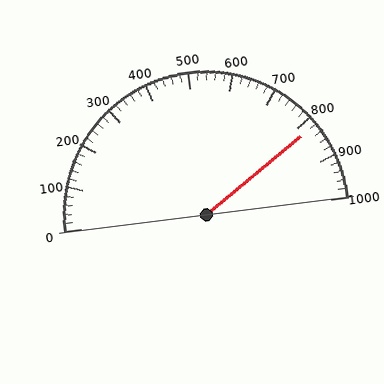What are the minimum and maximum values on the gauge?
The gauge ranges from 0 to 1000.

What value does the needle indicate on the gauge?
The needle indicates approximately 820.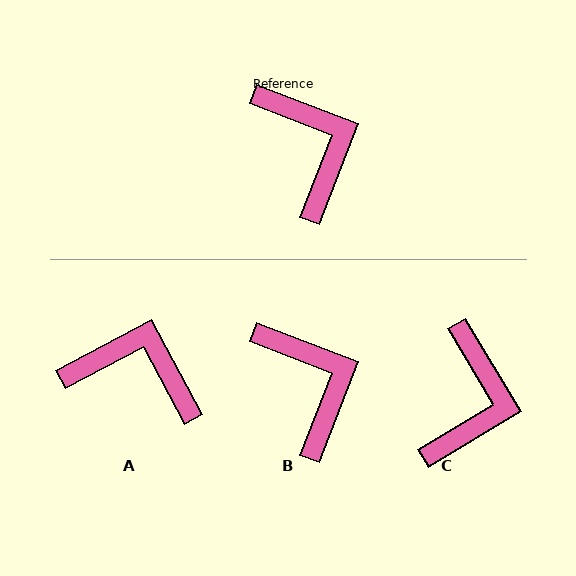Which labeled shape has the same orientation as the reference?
B.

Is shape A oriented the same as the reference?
No, it is off by about 49 degrees.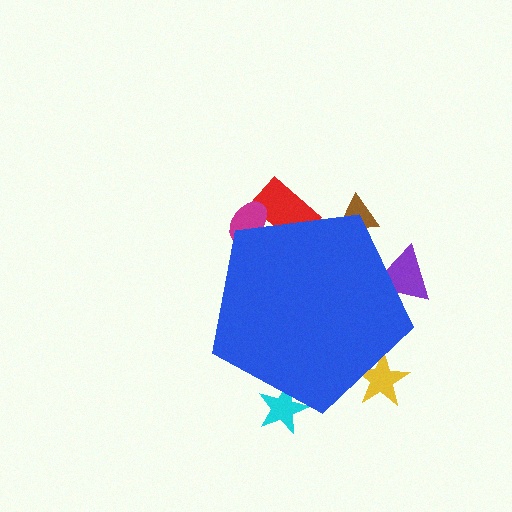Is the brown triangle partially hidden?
Yes, the brown triangle is partially hidden behind the blue pentagon.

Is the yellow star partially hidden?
Yes, the yellow star is partially hidden behind the blue pentagon.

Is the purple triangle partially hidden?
Yes, the purple triangle is partially hidden behind the blue pentagon.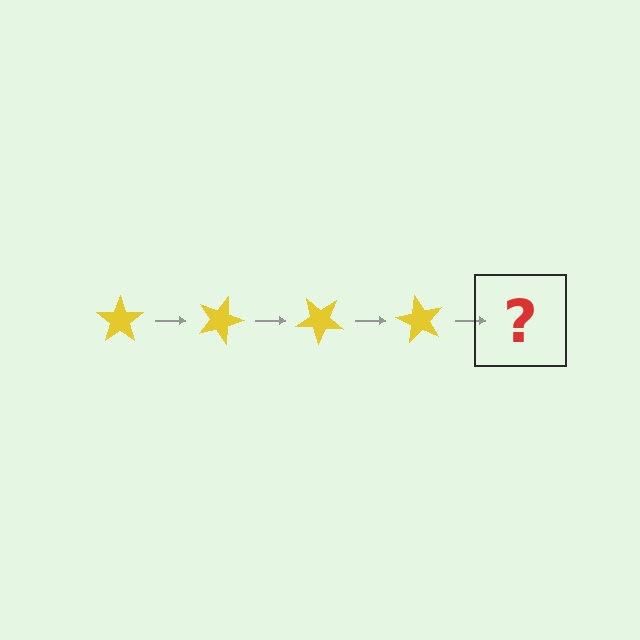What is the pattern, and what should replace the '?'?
The pattern is that the star rotates 20 degrees each step. The '?' should be a yellow star rotated 80 degrees.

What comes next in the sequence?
The next element should be a yellow star rotated 80 degrees.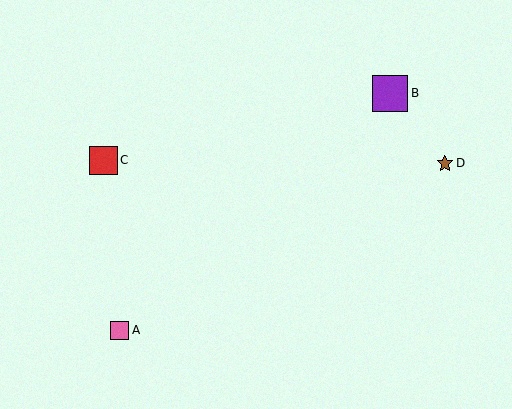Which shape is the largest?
The purple square (labeled B) is the largest.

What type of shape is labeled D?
Shape D is a brown star.